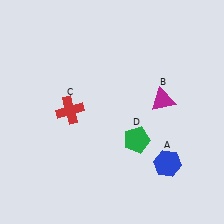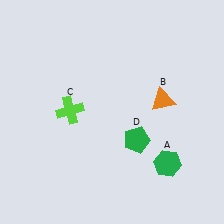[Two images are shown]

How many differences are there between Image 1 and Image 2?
There are 3 differences between the two images.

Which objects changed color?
A changed from blue to green. B changed from magenta to orange. C changed from red to lime.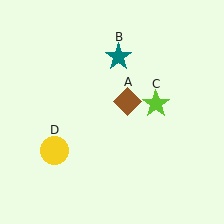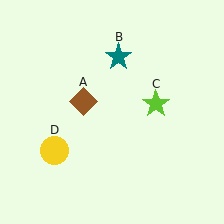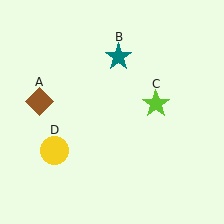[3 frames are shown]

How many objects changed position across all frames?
1 object changed position: brown diamond (object A).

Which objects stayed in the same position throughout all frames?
Teal star (object B) and lime star (object C) and yellow circle (object D) remained stationary.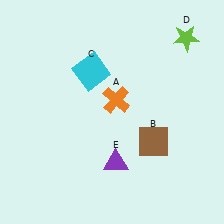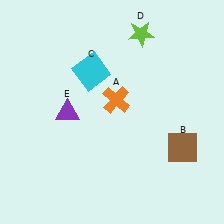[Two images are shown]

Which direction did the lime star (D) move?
The lime star (D) moved left.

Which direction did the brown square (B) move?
The brown square (B) moved right.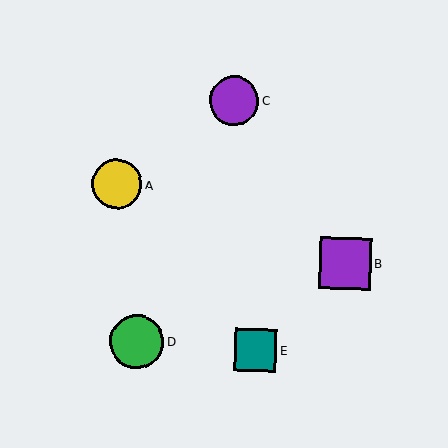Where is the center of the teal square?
The center of the teal square is at (255, 350).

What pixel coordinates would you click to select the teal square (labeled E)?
Click at (255, 350) to select the teal square E.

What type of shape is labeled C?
Shape C is a purple circle.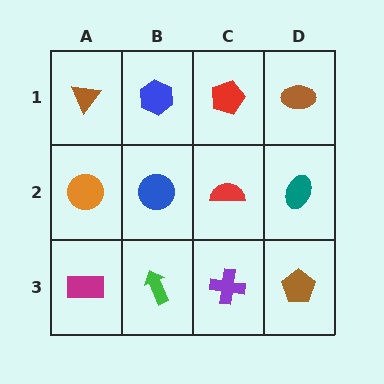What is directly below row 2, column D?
A brown pentagon.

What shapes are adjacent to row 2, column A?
A brown triangle (row 1, column A), a magenta rectangle (row 3, column A), a blue circle (row 2, column B).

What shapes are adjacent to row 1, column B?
A blue circle (row 2, column B), a brown triangle (row 1, column A), a red pentagon (row 1, column C).